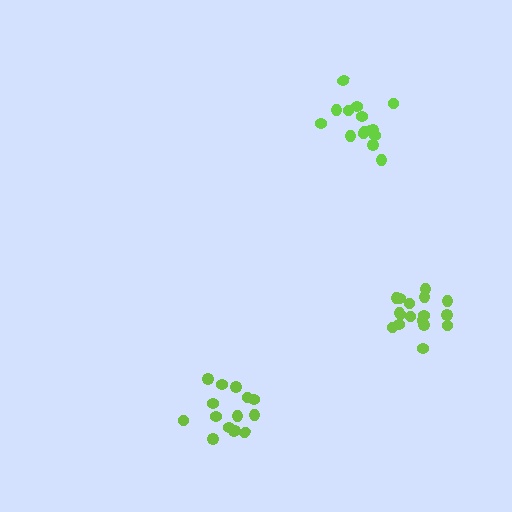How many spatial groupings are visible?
There are 3 spatial groupings.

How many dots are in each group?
Group 1: 17 dots, Group 2: 15 dots, Group 3: 14 dots (46 total).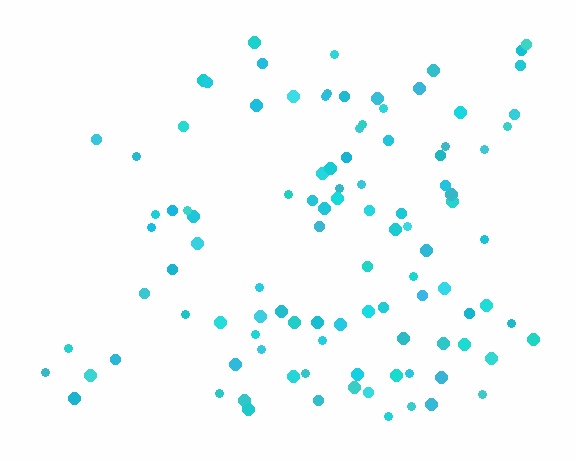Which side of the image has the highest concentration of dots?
The right.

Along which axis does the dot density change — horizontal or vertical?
Horizontal.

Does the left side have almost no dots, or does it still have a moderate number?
Still a moderate number, just noticeably fewer than the right.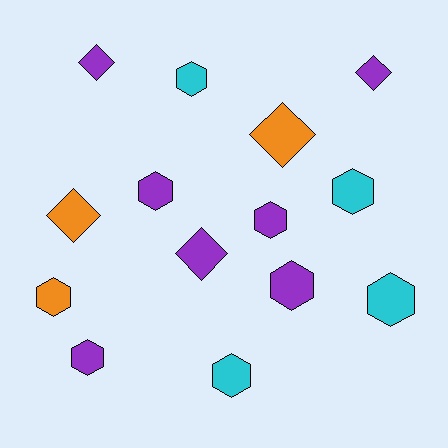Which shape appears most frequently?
Hexagon, with 9 objects.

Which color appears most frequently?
Purple, with 7 objects.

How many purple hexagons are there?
There are 4 purple hexagons.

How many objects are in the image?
There are 14 objects.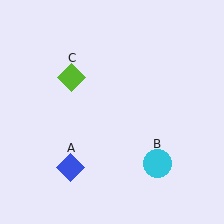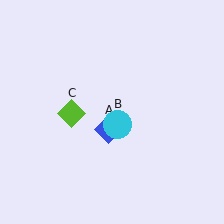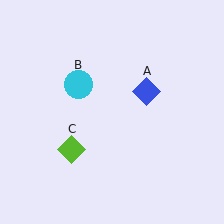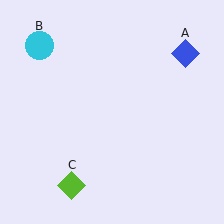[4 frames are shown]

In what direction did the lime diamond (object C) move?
The lime diamond (object C) moved down.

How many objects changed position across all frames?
3 objects changed position: blue diamond (object A), cyan circle (object B), lime diamond (object C).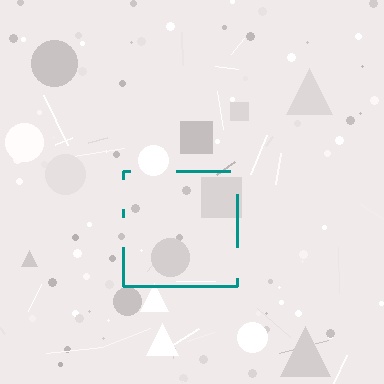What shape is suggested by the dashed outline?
The dashed outline suggests a square.